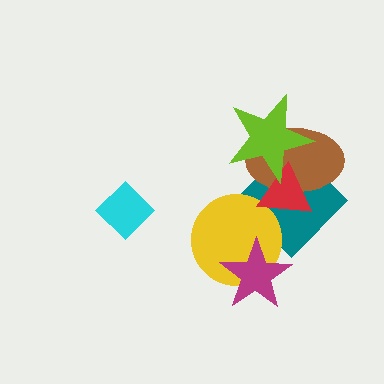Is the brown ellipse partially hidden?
Yes, it is partially covered by another shape.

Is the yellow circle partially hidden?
Yes, it is partially covered by another shape.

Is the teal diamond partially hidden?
Yes, it is partially covered by another shape.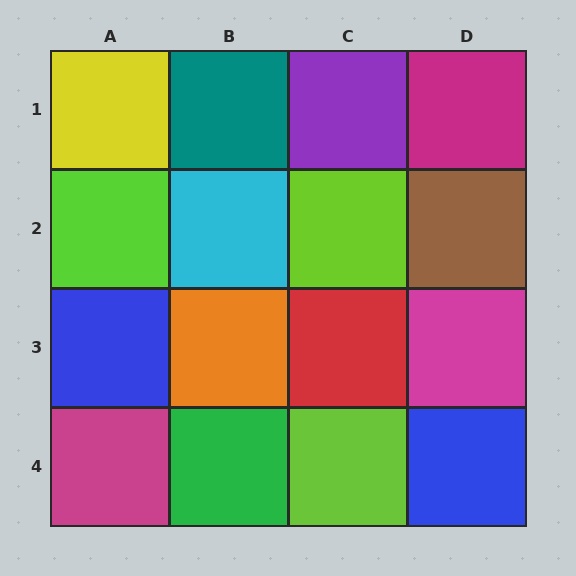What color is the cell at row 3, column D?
Magenta.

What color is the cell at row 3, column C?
Red.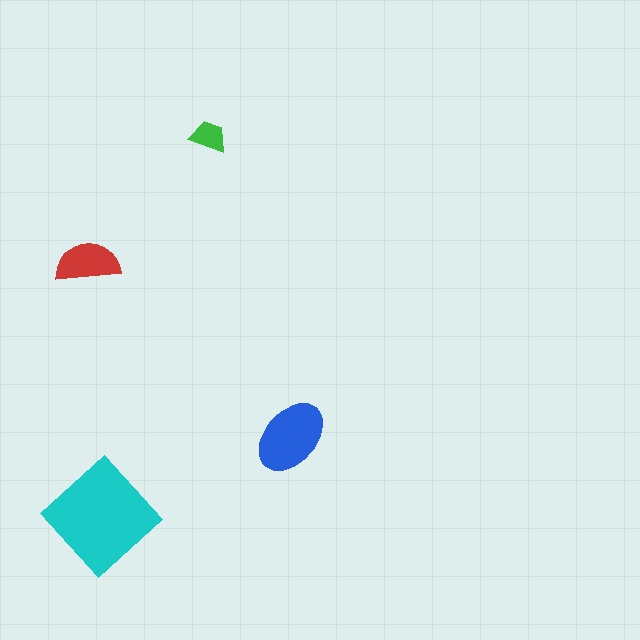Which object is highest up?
The green trapezoid is topmost.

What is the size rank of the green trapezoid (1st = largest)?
4th.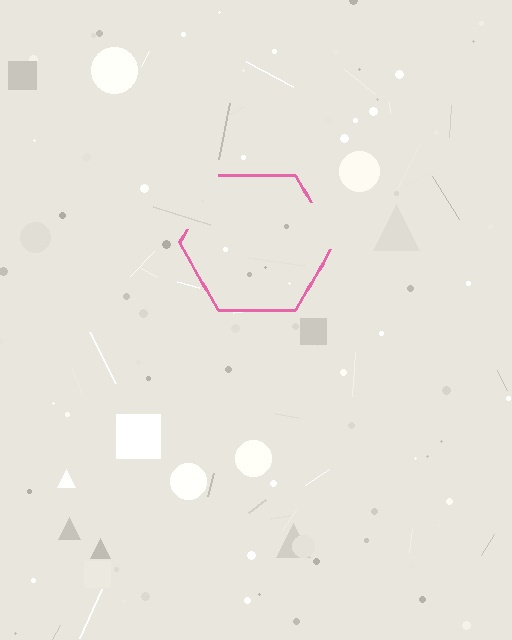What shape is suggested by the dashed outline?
The dashed outline suggests a hexagon.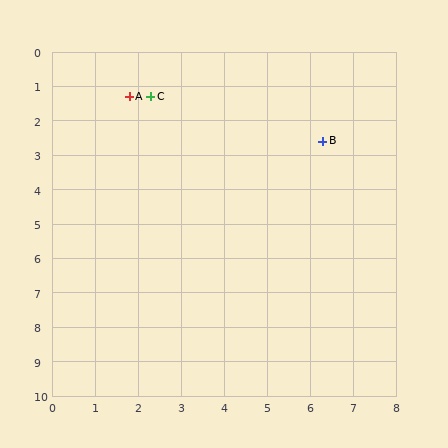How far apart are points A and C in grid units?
Points A and C are about 0.5 grid units apart.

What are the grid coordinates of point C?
Point C is at approximately (2.3, 1.3).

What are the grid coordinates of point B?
Point B is at approximately (6.3, 2.6).